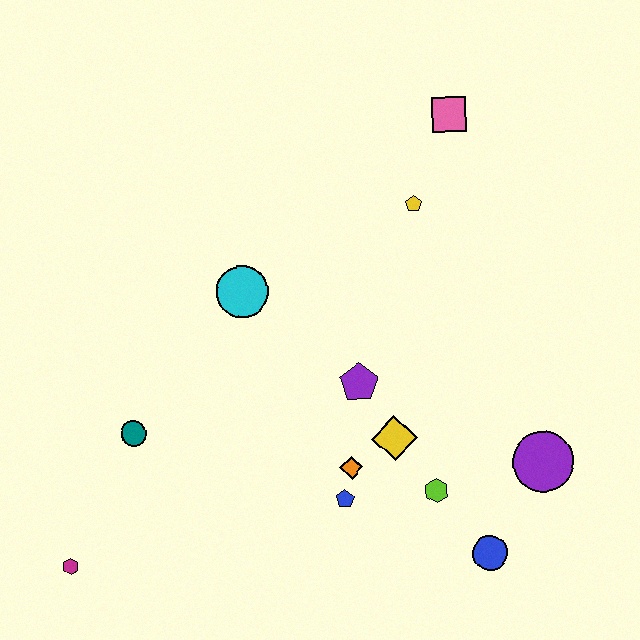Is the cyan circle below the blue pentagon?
No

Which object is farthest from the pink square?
The magenta hexagon is farthest from the pink square.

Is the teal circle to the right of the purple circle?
No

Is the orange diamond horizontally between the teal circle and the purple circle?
Yes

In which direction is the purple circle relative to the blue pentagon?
The purple circle is to the right of the blue pentagon.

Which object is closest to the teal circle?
The magenta hexagon is closest to the teal circle.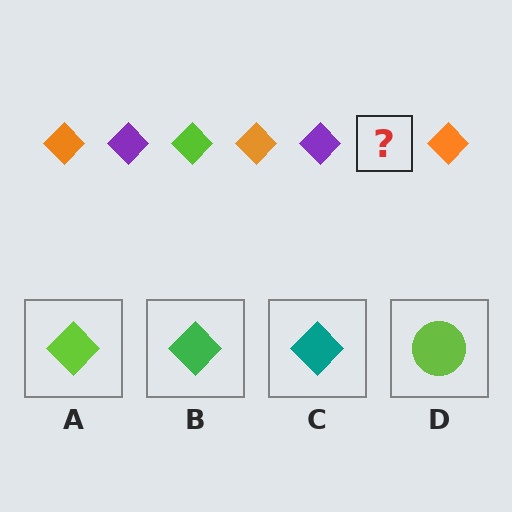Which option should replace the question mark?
Option A.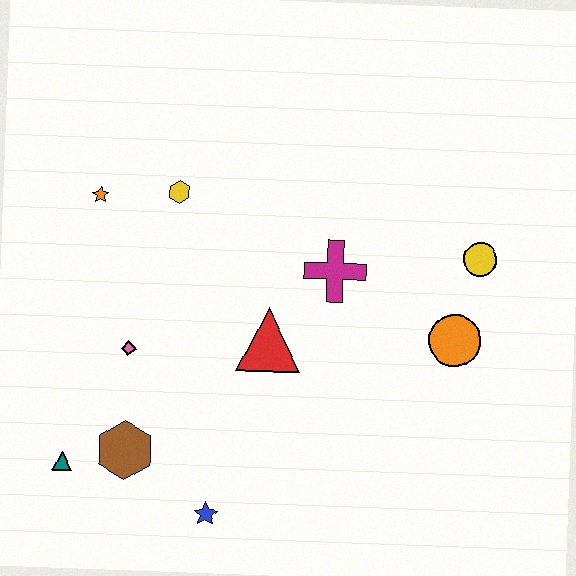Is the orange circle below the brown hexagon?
No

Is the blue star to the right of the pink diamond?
Yes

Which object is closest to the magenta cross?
The red triangle is closest to the magenta cross.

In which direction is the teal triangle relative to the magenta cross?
The teal triangle is to the left of the magenta cross.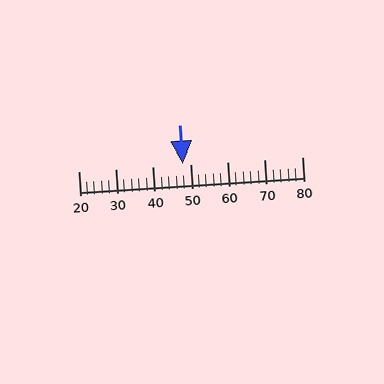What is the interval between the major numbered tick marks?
The major tick marks are spaced 10 units apart.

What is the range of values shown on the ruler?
The ruler shows values from 20 to 80.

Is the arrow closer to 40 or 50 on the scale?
The arrow is closer to 50.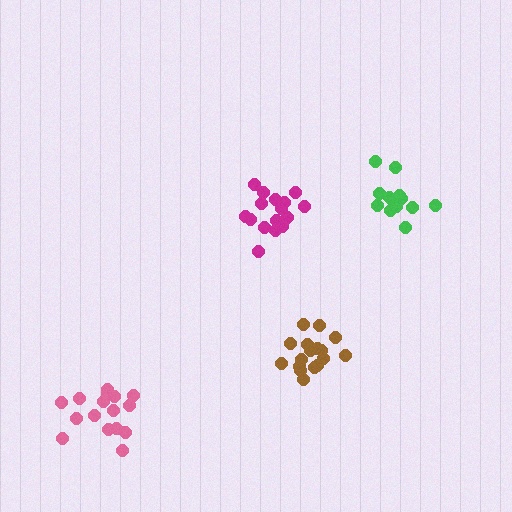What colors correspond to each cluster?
The clusters are colored: green, pink, magenta, brown.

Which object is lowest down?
The pink cluster is bottommost.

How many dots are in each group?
Group 1: 13 dots, Group 2: 16 dots, Group 3: 16 dots, Group 4: 17 dots (62 total).